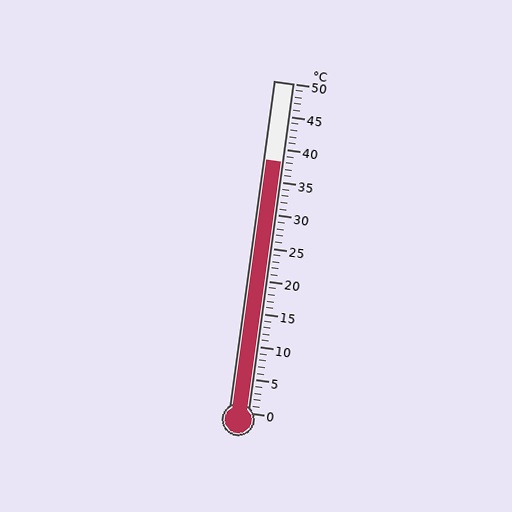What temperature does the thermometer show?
The thermometer shows approximately 38°C.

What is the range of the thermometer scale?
The thermometer scale ranges from 0°C to 50°C.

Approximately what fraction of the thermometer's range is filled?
The thermometer is filled to approximately 75% of its range.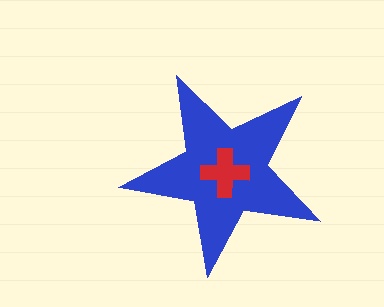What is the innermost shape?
The red cross.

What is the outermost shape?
The blue star.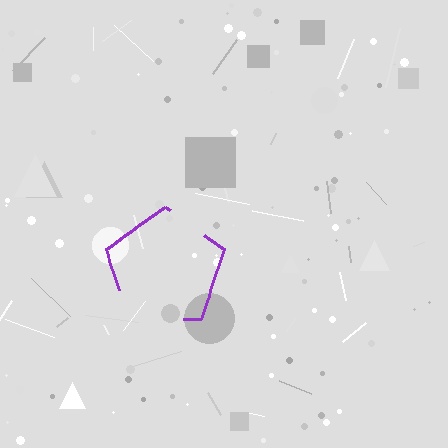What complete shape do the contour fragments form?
The contour fragments form a pentagon.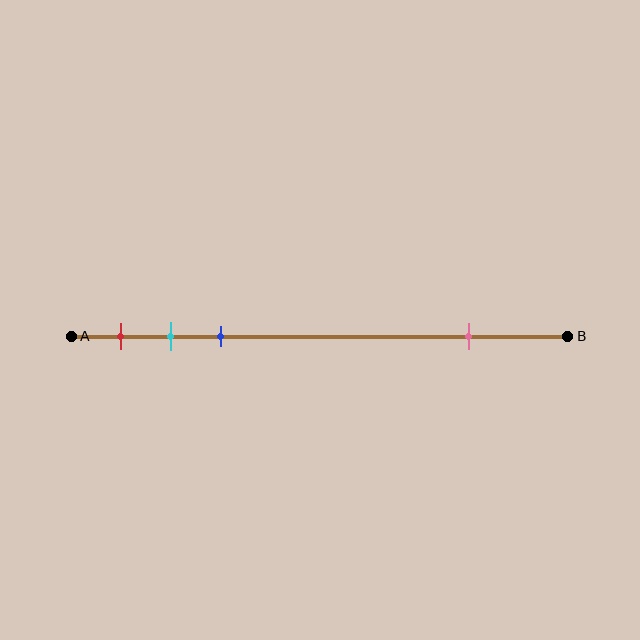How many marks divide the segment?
There are 4 marks dividing the segment.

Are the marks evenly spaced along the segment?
No, the marks are not evenly spaced.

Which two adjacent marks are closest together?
The cyan and blue marks are the closest adjacent pair.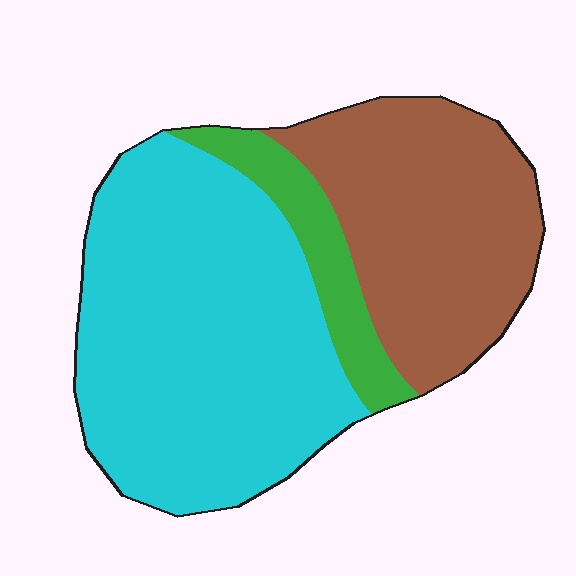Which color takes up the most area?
Cyan, at roughly 55%.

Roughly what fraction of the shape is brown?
Brown takes up about one third (1/3) of the shape.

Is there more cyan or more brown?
Cyan.